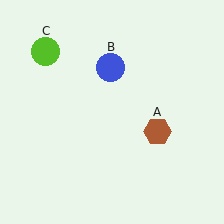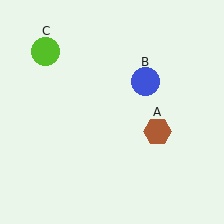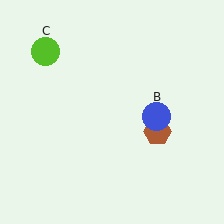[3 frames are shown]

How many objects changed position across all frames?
1 object changed position: blue circle (object B).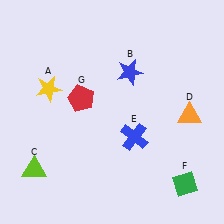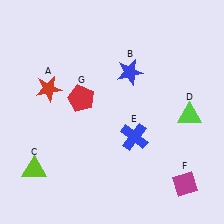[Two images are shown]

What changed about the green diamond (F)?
In Image 1, F is green. In Image 2, it changed to magenta.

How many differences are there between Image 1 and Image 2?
There are 3 differences between the two images.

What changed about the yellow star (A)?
In Image 1, A is yellow. In Image 2, it changed to red.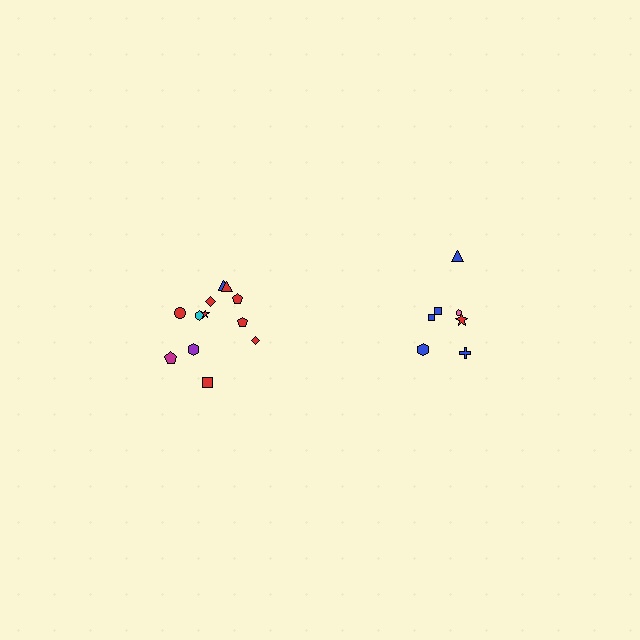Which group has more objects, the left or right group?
The left group.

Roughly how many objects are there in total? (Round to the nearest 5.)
Roughly 20 objects in total.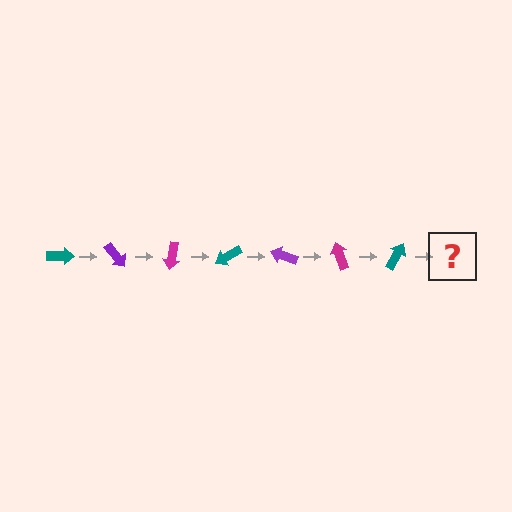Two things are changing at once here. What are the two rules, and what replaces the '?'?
The two rules are that it rotates 50 degrees each step and the color cycles through teal, purple, and magenta. The '?' should be a purple arrow, rotated 350 degrees from the start.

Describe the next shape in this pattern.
It should be a purple arrow, rotated 350 degrees from the start.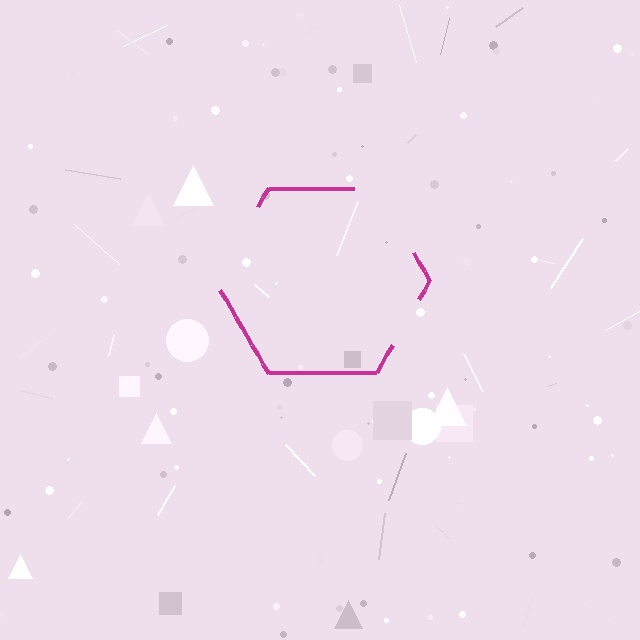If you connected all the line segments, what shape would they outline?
They would outline a hexagon.